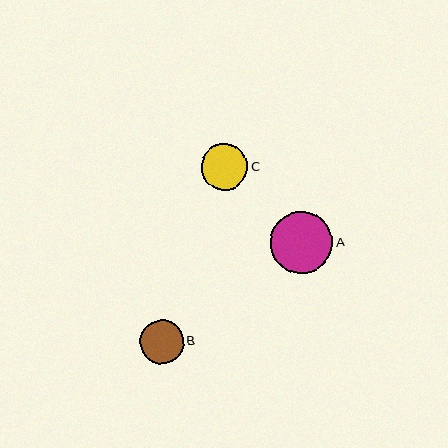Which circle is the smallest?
Circle B is the smallest with a size of approximately 44 pixels.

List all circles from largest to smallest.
From largest to smallest: A, C, B.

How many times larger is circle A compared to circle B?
Circle A is approximately 1.4 times the size of circle B.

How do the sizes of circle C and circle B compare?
Circle C and circle B are approximately the same size.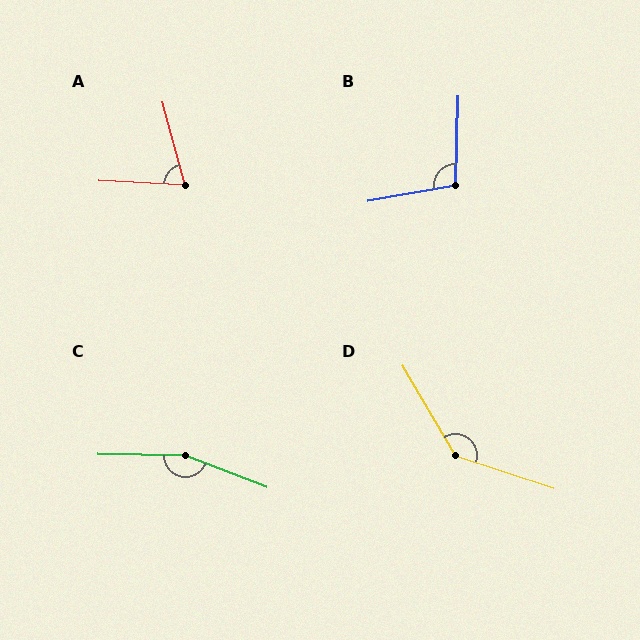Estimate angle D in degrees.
Approximately 138 degrees.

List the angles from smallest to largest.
A (72°), B (101°), D (138°), C (160°).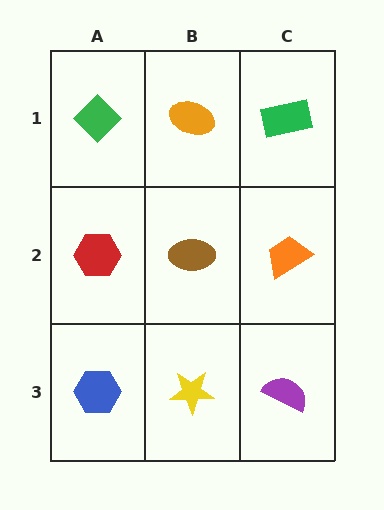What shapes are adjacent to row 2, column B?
An orange ellipse (row 1, column B), a yellow star (row 3, column B), a red hexagon (row 2, column A), an orange trapezoid (row 2, column C).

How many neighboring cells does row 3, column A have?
2.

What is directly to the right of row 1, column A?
An orange ellipse.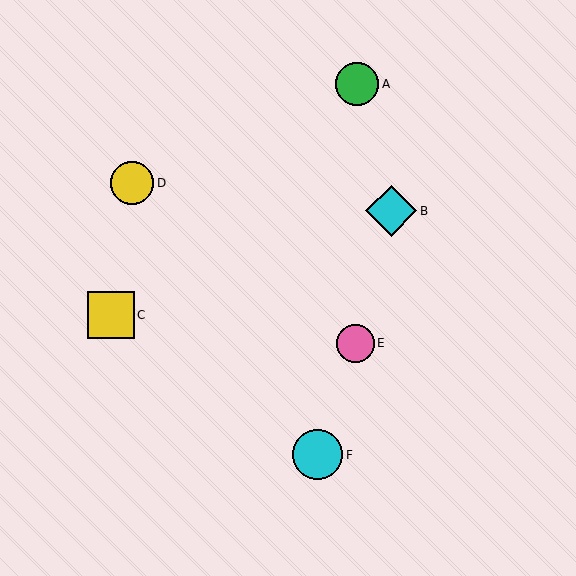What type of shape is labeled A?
Shape A is a green circle.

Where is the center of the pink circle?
The center of the pink circle is at (355, 343).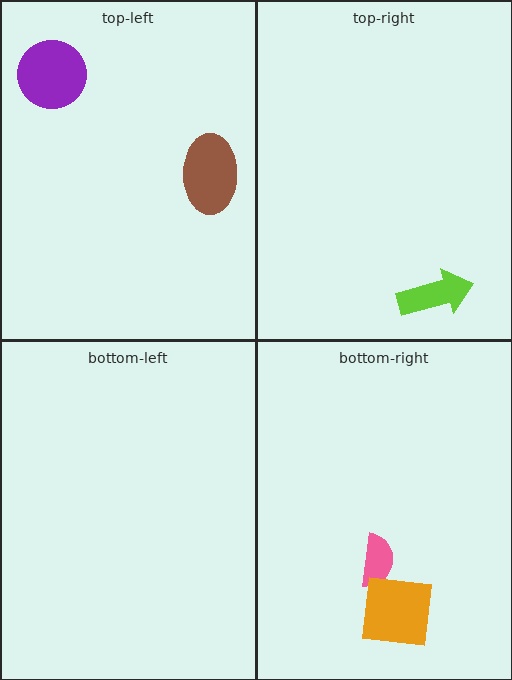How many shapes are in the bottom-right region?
2.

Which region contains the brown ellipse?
The top-left region.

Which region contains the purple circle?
The top-left region.